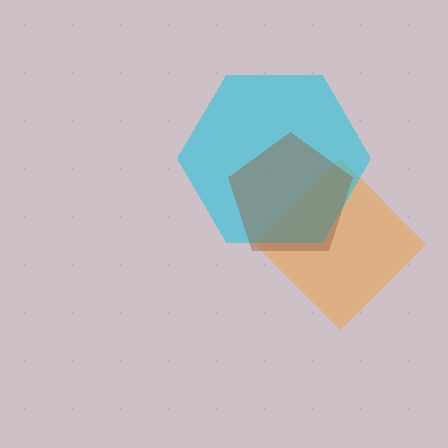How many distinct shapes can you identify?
There are 3 distinct shapes: an orange diamond, a cyan hexagon, a brown pentagon.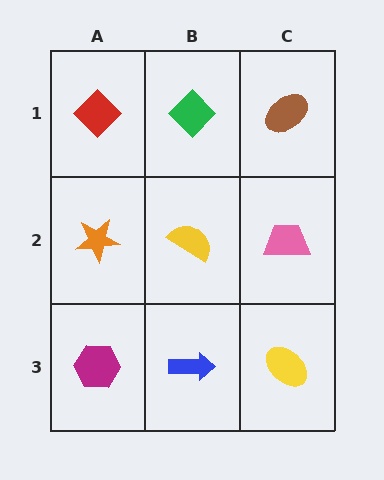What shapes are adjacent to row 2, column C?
A brown ellipse (row 1, column C), a yellow ellipse (row 3, column C), a yellow semicircle (row 2, column B).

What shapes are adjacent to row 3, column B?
A yellow semicircle (row 2, column B), a magenta hexagon (row 3, column A), a yellow ellipse (row 3, column C).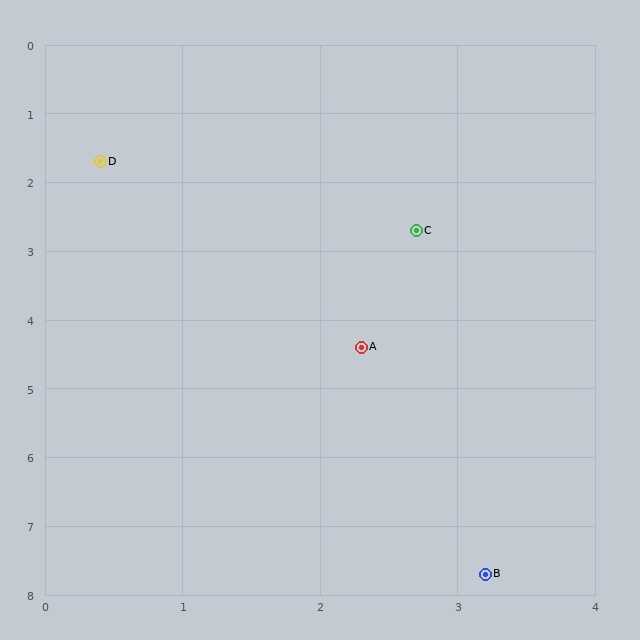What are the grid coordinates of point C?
Point C is at approximately (2.7, 2.7).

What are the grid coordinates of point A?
Point A is at approximately (2.3, 4.4).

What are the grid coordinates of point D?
Point D is at approximately (0.4, 1.7).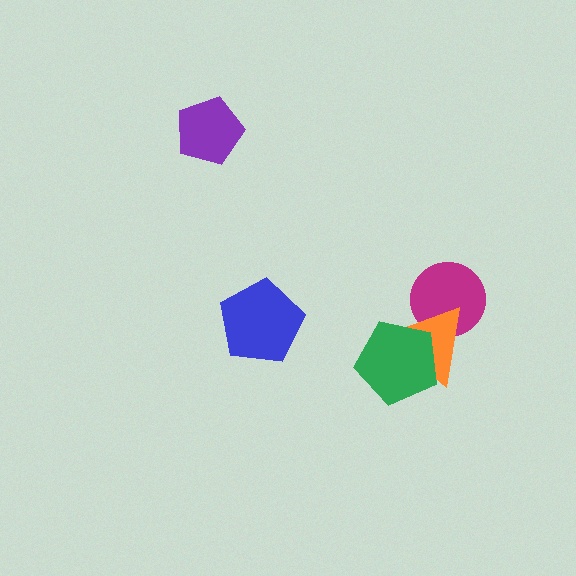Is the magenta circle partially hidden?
Yes, it is partially covered by another shape.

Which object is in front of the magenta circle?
The orange triangle is in front of the magenta circle.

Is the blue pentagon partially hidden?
No, no other shape covers it.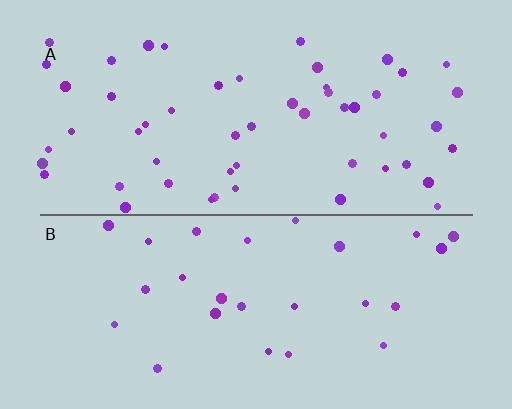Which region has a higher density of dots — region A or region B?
A (the top).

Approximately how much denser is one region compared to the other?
Approximately 2.0× — region A over region B.